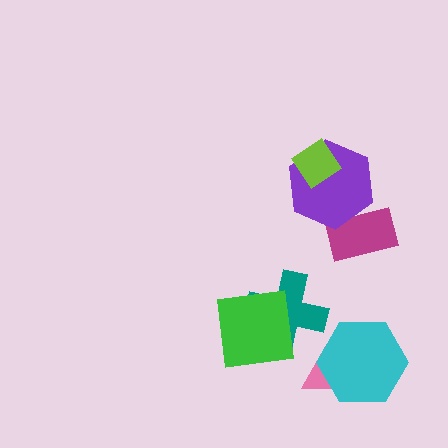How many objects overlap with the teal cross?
1 object overlaps with the teal cross.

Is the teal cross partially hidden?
Yes, it is partially covered by another shape.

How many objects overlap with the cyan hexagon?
1 object overlaps with the cyan hexagon.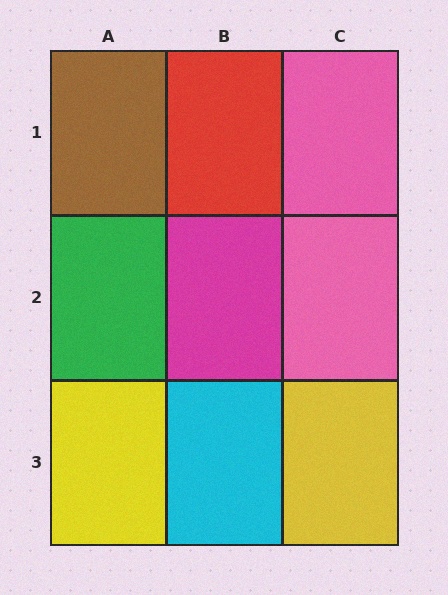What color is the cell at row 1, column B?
Red.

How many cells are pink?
2 cells are pink.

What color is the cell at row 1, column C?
Pink.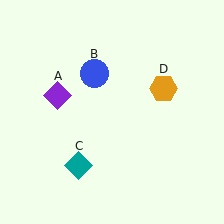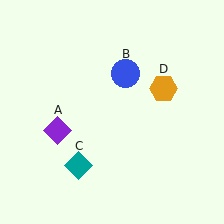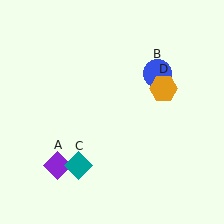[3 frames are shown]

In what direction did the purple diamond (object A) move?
The purple diamond (object A) moved down.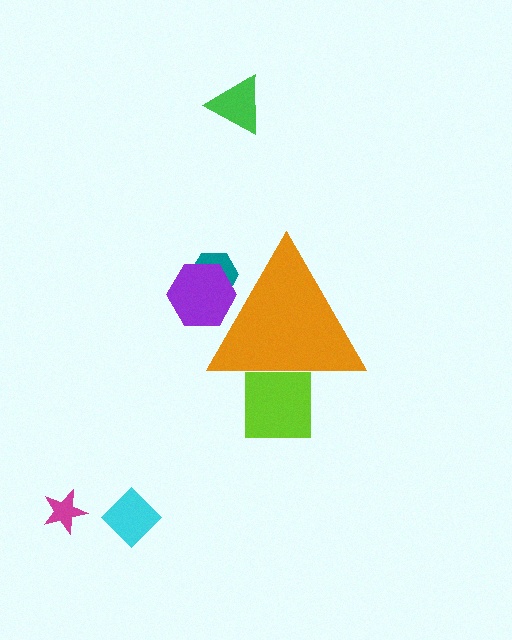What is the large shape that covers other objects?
An orange triangle.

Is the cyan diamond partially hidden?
No, the cyan diamond is fully visible.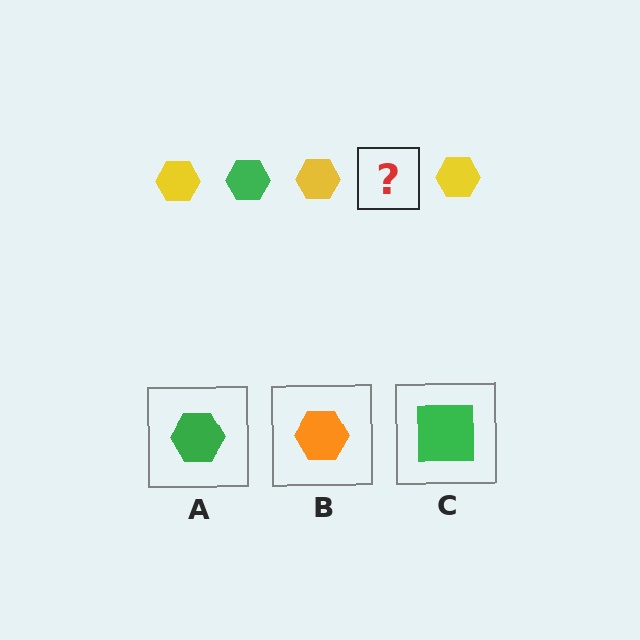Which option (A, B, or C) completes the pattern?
A.